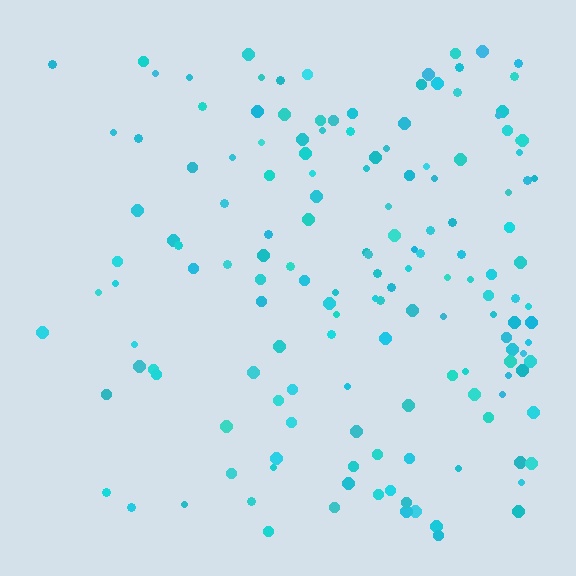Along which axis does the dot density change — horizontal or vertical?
Horizontal.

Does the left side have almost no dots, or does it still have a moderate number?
Still a moderate number, just noticeably fewer than the right.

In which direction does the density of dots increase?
From left to right, with the right side densest.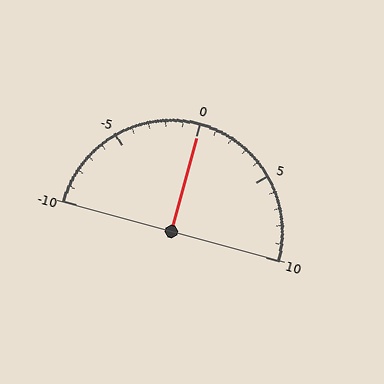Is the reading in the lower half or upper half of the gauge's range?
The reading is in the upper half of the range (-10 to 10).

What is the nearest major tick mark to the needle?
The nearest major tick mark is 0.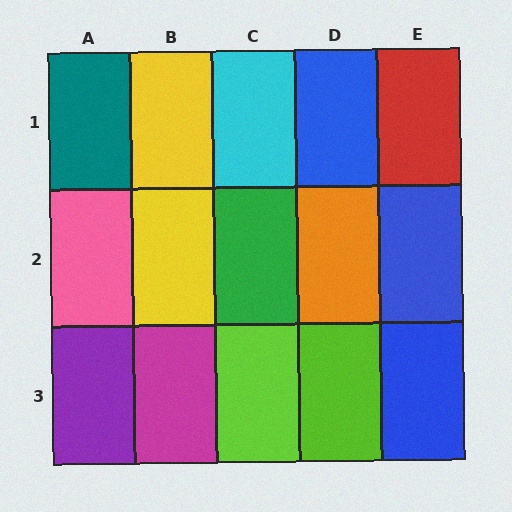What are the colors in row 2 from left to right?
Pink, yellow, green, orange, blue.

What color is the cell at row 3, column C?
Lime.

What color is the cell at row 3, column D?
Lime.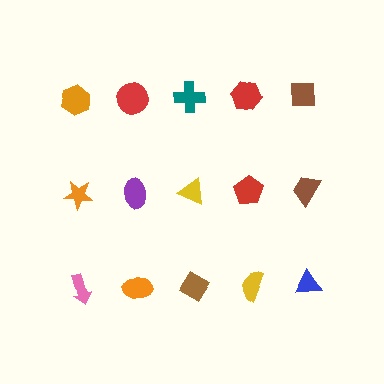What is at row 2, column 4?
A red pentagon.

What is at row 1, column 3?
A teal cross.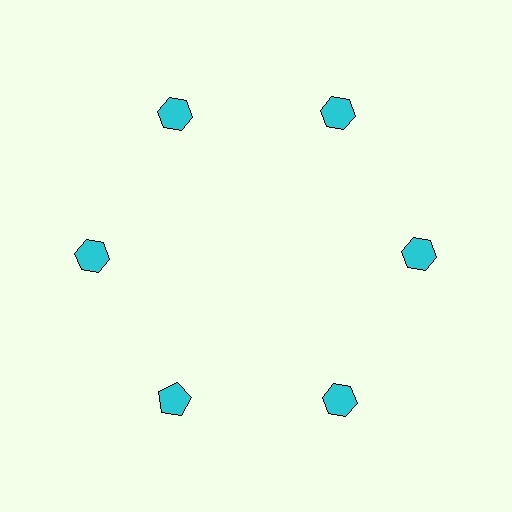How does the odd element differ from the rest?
It has a different shape: pentagon instead of hexagon.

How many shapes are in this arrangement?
There are 6 shapes arranged in a ring pattern.